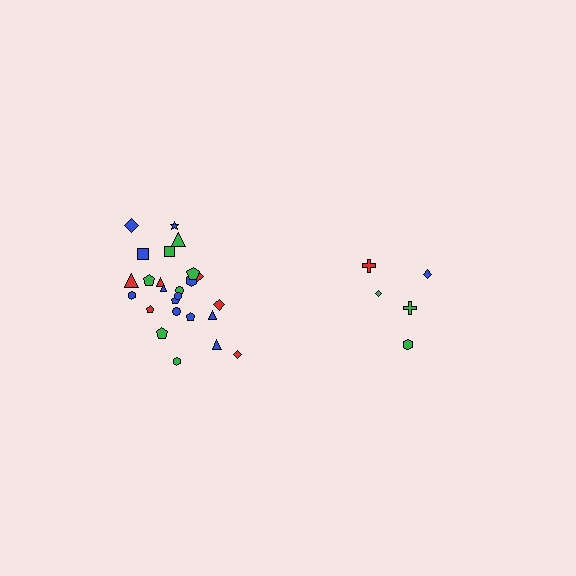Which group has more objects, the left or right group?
The left group.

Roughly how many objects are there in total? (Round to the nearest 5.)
Roughly 30 objects in total.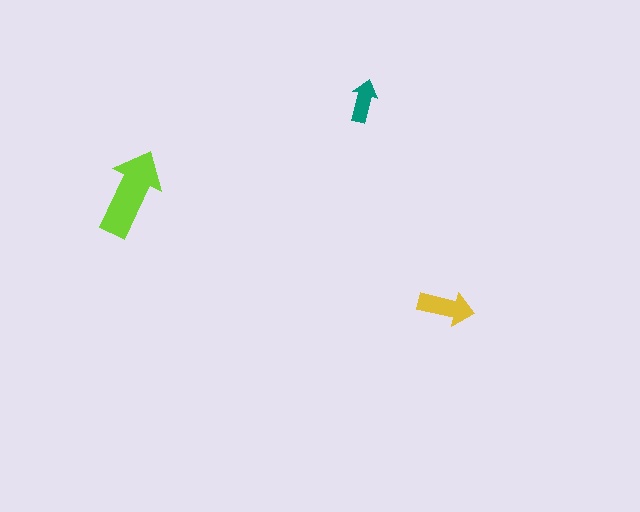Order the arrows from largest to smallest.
the lime one, the yellow one, the teal one.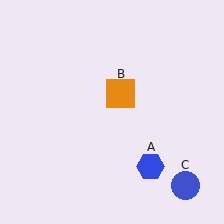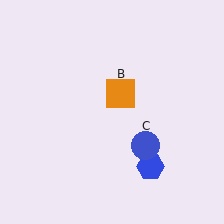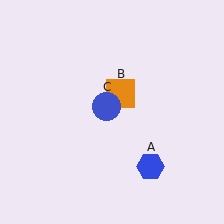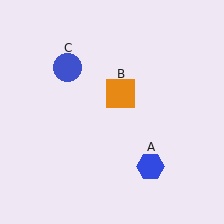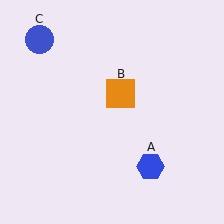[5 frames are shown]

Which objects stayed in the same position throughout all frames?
Blue hexagon (object A) and orange square (object B) remained stationary.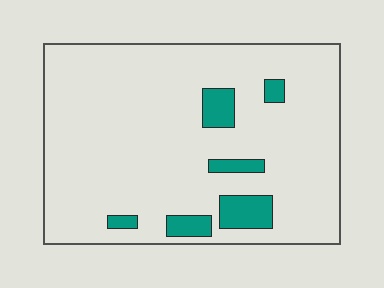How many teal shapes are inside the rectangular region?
6.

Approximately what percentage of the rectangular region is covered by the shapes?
Approximately 10%.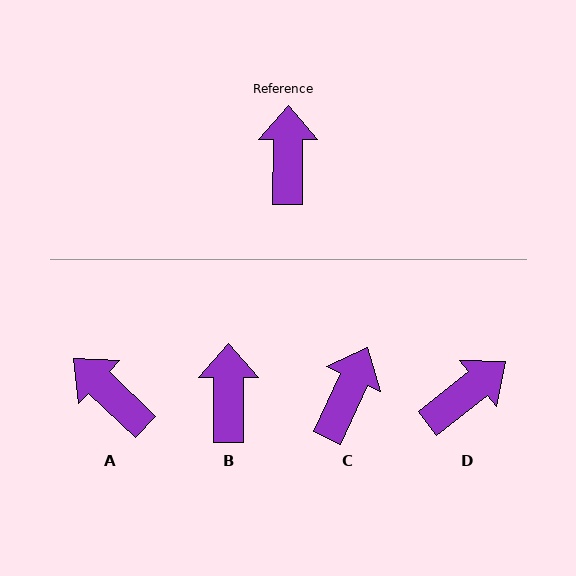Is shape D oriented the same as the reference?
No, it is off by about 51 degrees.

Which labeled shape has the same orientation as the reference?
B.